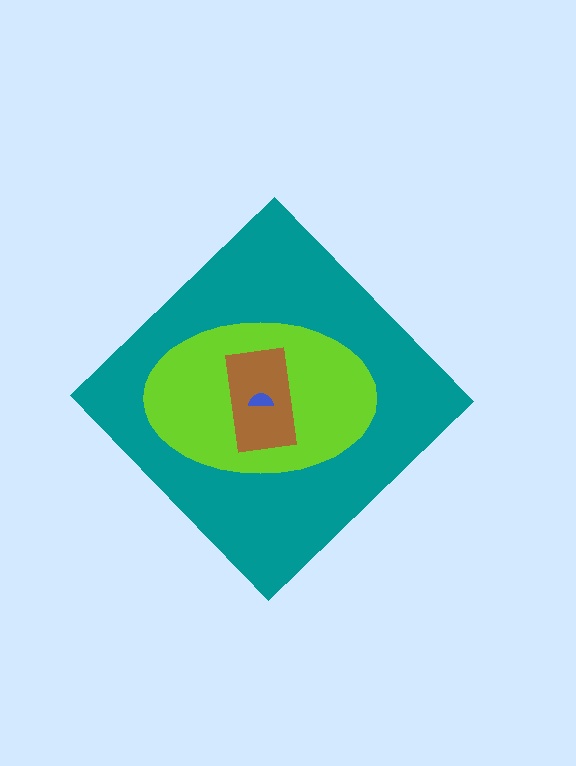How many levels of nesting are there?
4.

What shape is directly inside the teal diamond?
The lime ellipse.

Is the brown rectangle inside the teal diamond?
Yes.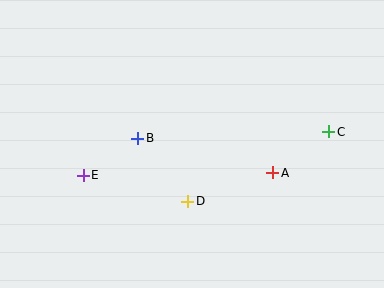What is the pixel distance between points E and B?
The distance between E and B is 66 pixels.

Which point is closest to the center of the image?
Point B at (138, 138) is closest to the center.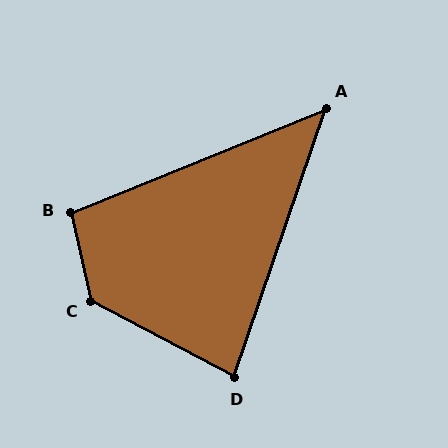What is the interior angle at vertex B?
Approximately 99 degrees (obtuse).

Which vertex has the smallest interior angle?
A, at approximately 49 degrees.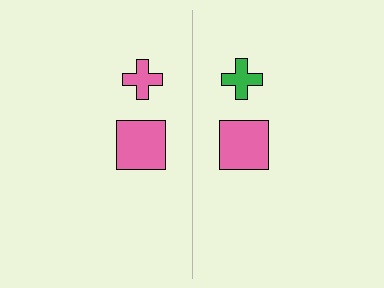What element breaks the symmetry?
The green cross on the right side breaks the symmetry — its mirror counterpart is pink.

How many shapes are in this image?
There are 4 shapes in this image.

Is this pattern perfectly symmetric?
No, the pattern is not perfectly symmetric. The green cross on the right side breaks the symmetry — its mirror counterpart is pink.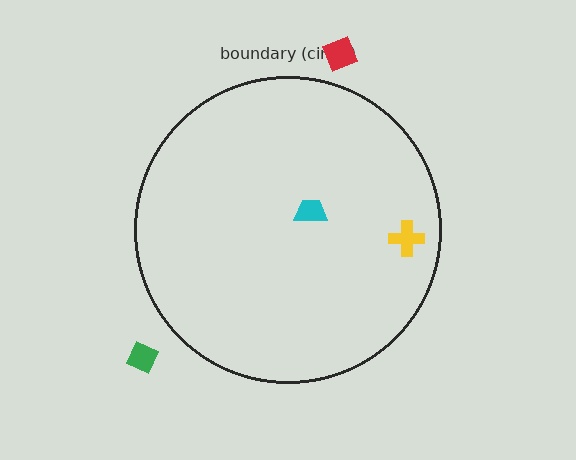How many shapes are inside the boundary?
2 inside, 2 outside.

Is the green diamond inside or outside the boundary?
Outside.